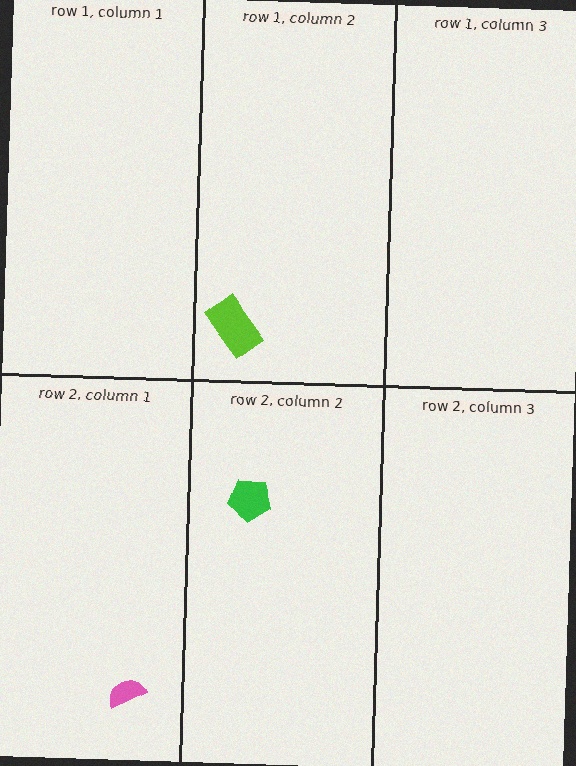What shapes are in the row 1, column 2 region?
The lime rectangle.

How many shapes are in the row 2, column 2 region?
1.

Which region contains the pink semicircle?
The row 2, column 1 region.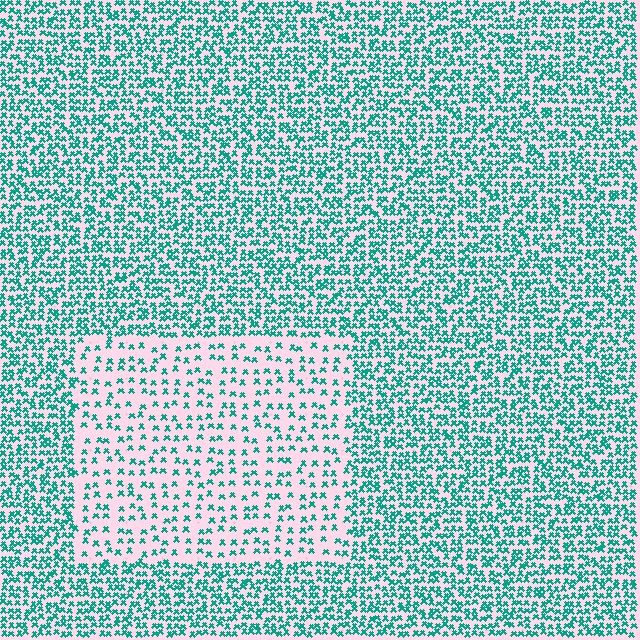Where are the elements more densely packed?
The elements are more densely packed outside the rectangle boundary.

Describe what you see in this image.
The image contains small teal elements arranged at two different densities. A rectangle-shaped region is visible where the elements are less densely packed than the surrounding area.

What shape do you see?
I see a rectangle.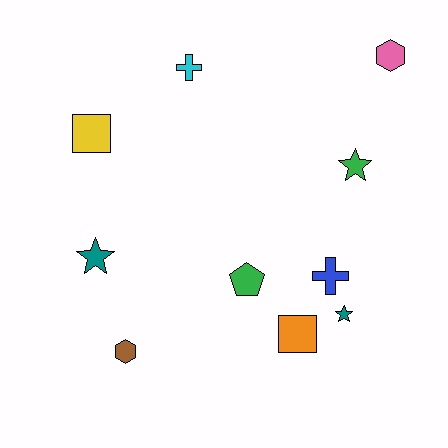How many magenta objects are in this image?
There are no magenta objects.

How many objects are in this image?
There are 10 objects.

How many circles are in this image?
There are no circles.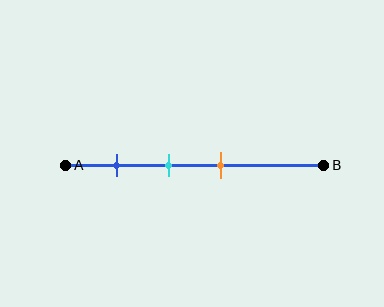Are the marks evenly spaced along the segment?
Yes, the marks are approximately evenly spaced.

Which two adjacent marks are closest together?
The cyan and orange marks are the closest adjacent pair.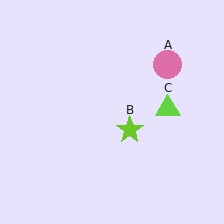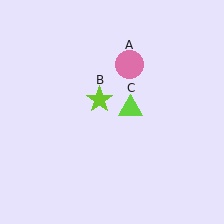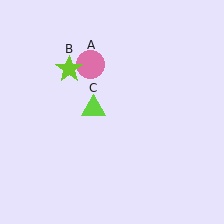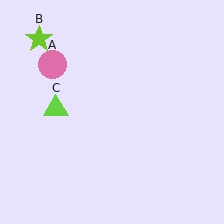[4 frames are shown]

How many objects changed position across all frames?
3 objects changed position: pink circle (object A), lime star (object B), lime triangle (object C).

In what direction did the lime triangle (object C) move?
The lime triangle (object C) moved left.